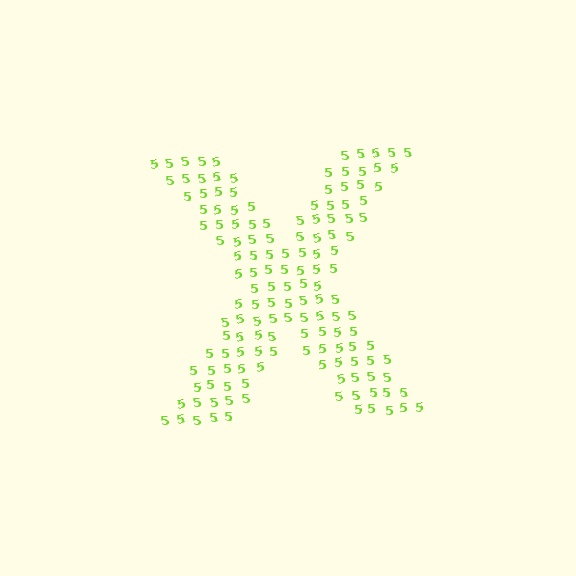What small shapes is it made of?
It is made of small digit 5's.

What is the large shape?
The large shape is the letter X.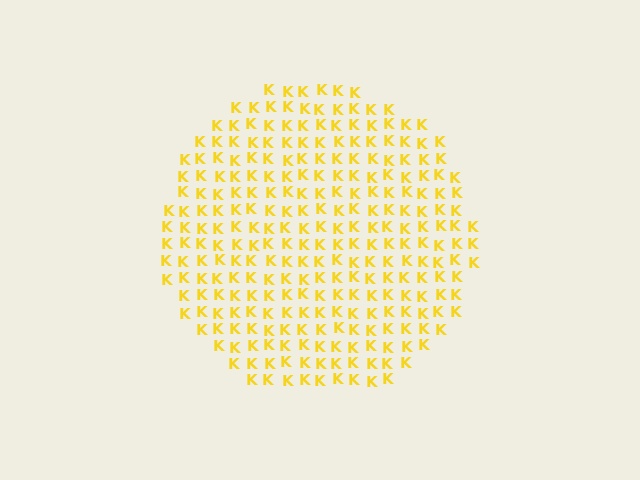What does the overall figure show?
The overall figure shows a circle.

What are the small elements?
The small elements are letter K's.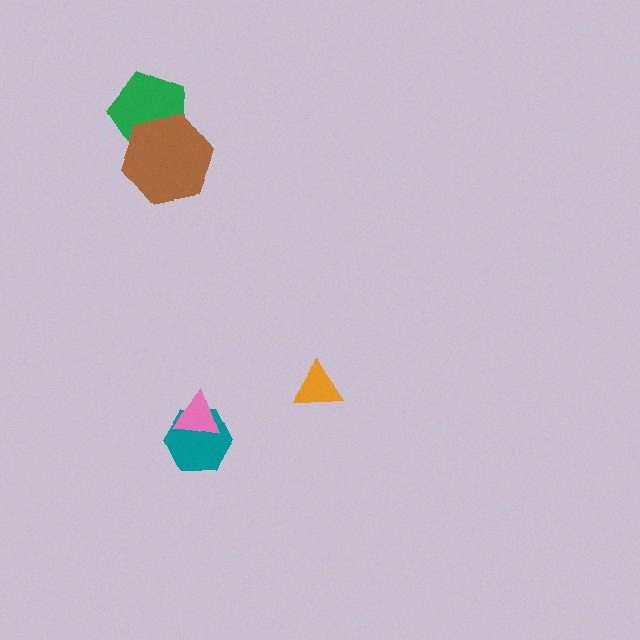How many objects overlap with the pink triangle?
1 object overlaps with the pink triangle.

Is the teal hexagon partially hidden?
Yes, it is partially covered by another shape.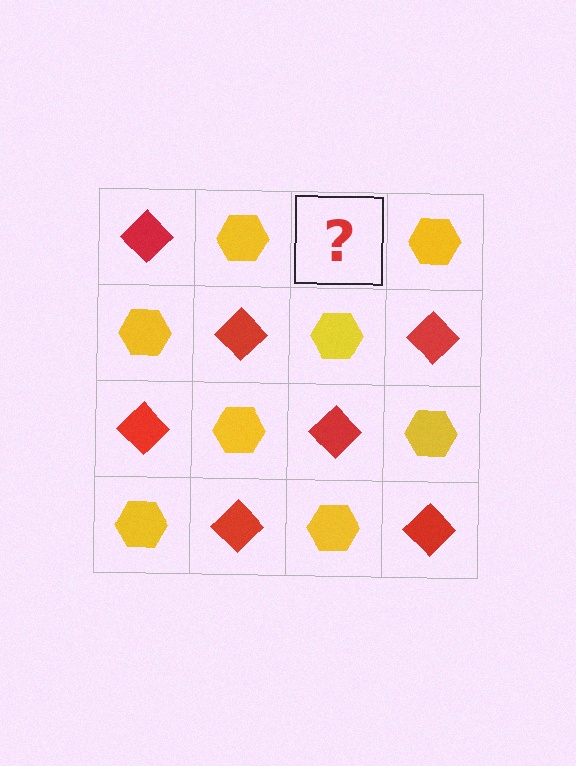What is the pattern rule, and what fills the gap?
The rule is that it alternates red diamond and yellow hexagon in a checkerboard pattern. The gap should be filled with a red diamond.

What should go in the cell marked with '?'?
The missing cell should contain a red diamond.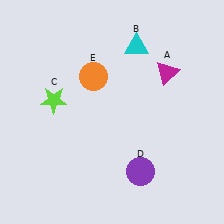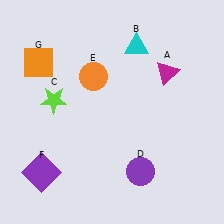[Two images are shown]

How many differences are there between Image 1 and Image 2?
There are 2 differences between the two images.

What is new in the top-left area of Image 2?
An orange square (G) was added in the top-left area of Image 2.